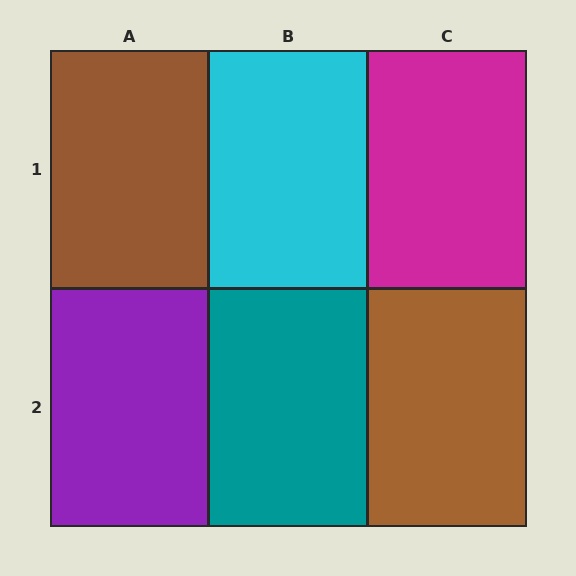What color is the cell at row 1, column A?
Brown.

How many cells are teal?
1 cell is teal.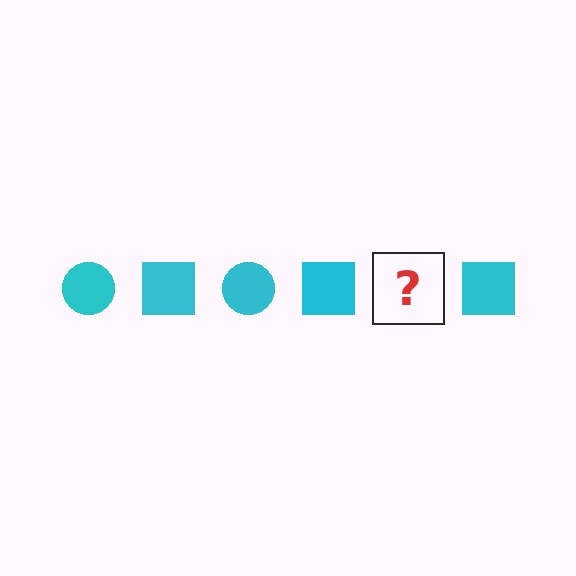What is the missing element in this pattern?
The missing element is a cyan circle.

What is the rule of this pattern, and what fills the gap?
The rule is that the pattern cycles through circle, square shapes in cyan. The gap should be filled with a cyan circle.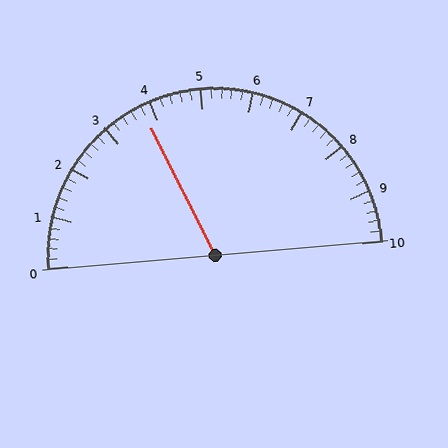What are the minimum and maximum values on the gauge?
The gauge ranges from 0 to 10.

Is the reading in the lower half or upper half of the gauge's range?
The reading is in the lower half of the range (0 to 10).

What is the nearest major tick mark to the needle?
The nearest major tick mark is 4.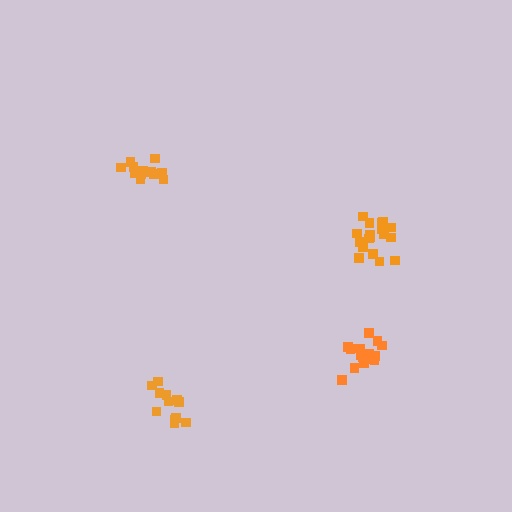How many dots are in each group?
Group 1: 12 dots, Group 2: 18 dots, Group 3: 14 dots, Group 4: 15 dots (59 total).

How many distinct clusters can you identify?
There are 4 distinct clusters.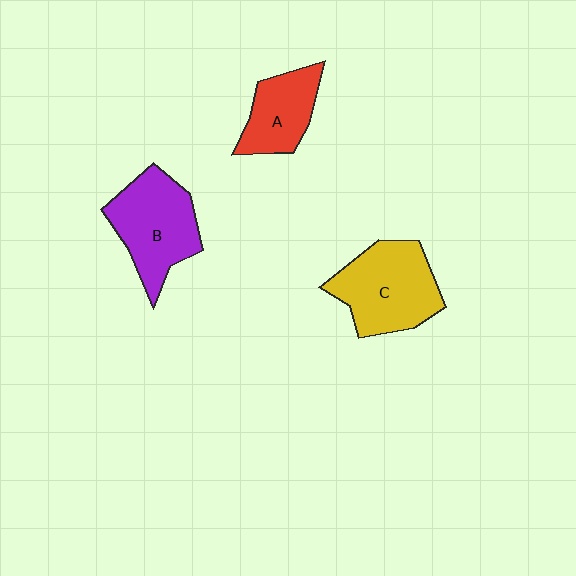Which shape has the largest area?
Shape C (yellow).